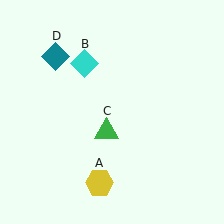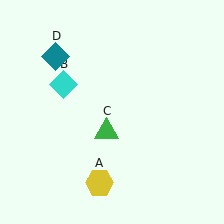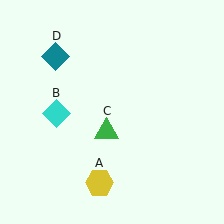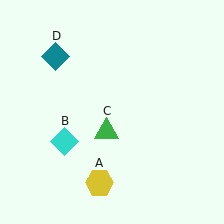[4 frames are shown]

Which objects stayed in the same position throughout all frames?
Yellow hexagon (object A) and green triangle (object C) and teal diamond (object D) remained stationary.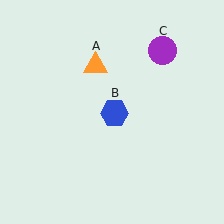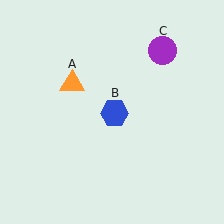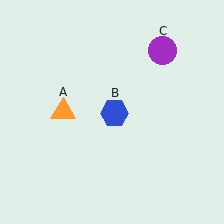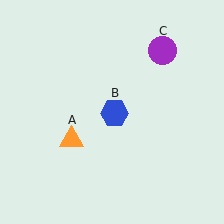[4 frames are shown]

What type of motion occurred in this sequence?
The orange triangle (object A) rotated counterclockwise around the center of the scene.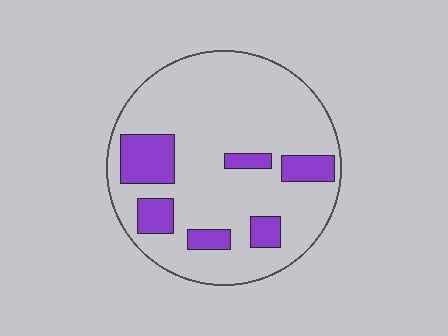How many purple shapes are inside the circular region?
6.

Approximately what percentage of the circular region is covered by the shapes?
Approximately 20%.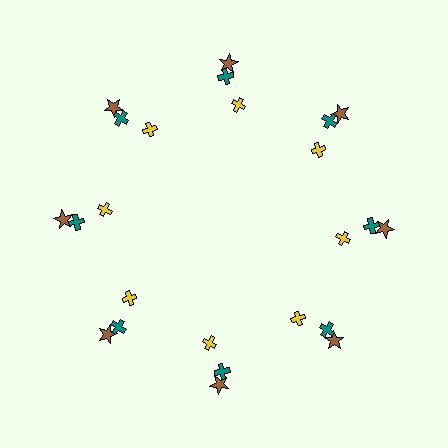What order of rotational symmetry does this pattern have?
This pattern has 8-fold rotational symmetry.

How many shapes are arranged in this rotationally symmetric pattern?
There are 24 shapes, arranged in 8 groups of 3.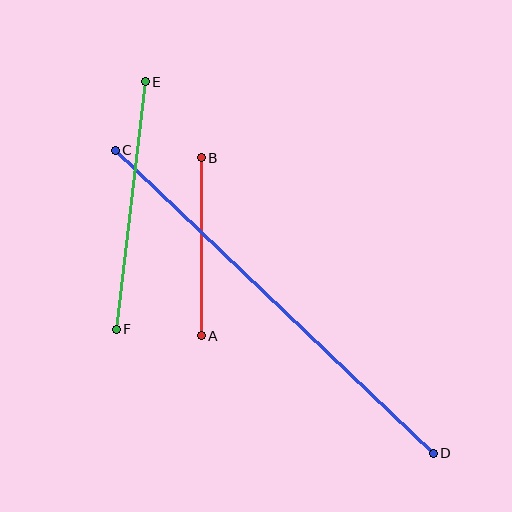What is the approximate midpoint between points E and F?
The midpoint is at approximately (131, 205) pixels.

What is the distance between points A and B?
The distance is approximately 178 pixels.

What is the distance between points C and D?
The distance is approximately 439 pixels.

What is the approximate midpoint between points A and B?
The midpoint is at approximately (201, 247) pixels.